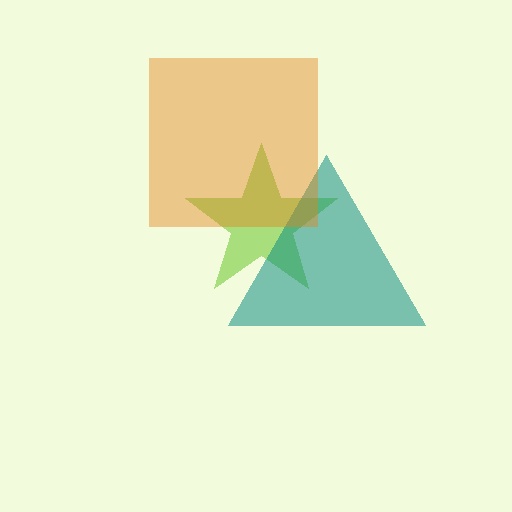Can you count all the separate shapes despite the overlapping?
Yes, there are 3 separate shapes.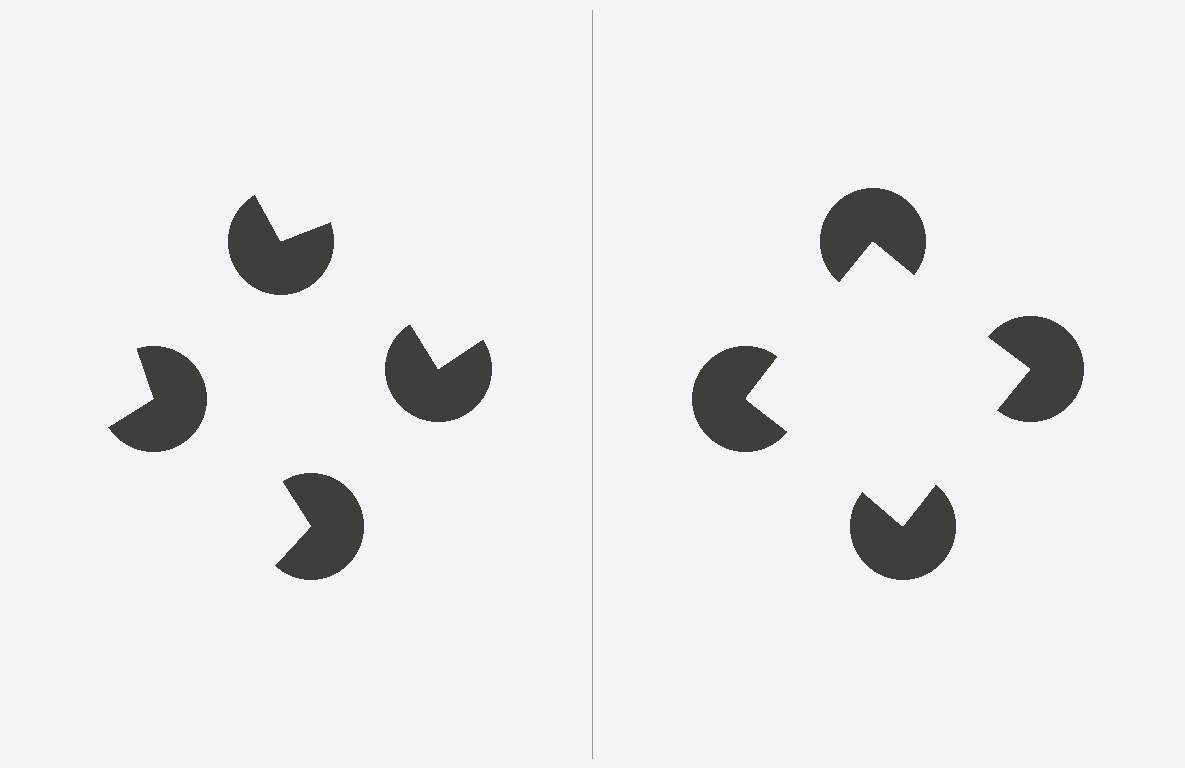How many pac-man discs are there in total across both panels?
8 — 4 on each side.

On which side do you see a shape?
An illusory square appears on the right side. On the left side the wedge cuts are rotated, so no coherent shape forms.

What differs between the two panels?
The pac-man discs are positioned identically on both sides; only the wedge orientations differ. On the right they align to a square; on the left they are misaligned.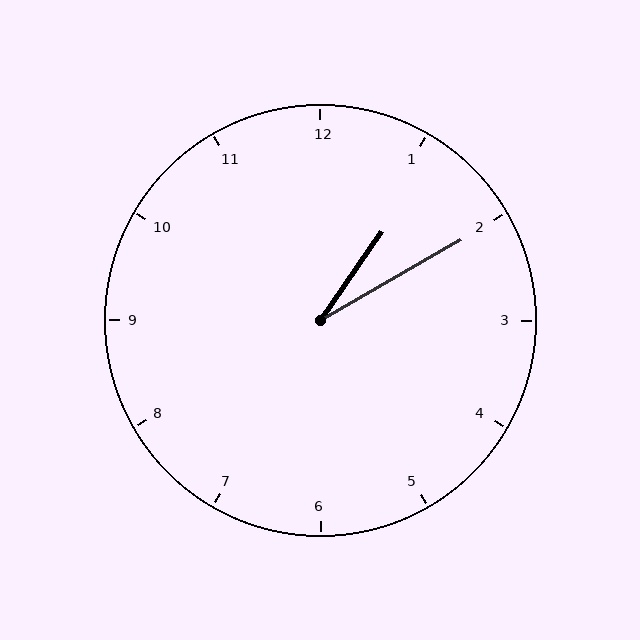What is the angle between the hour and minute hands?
Approximately 25 degrees.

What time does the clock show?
1:10.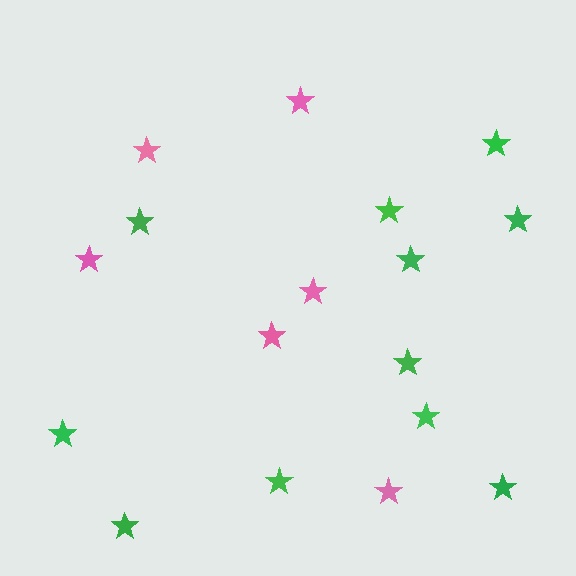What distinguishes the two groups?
There are 2 groups: one group of pink stars (6) and one group of green stars (11).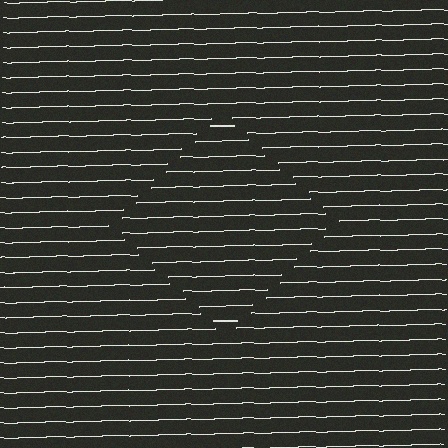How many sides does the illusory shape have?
4 sides — the line-ends trace a square.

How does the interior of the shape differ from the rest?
The interior of the shape contains the same grating, shifted by half a period — the contour is defined by the phase discontinuity where line-ends from the inner and outer gratings abut.